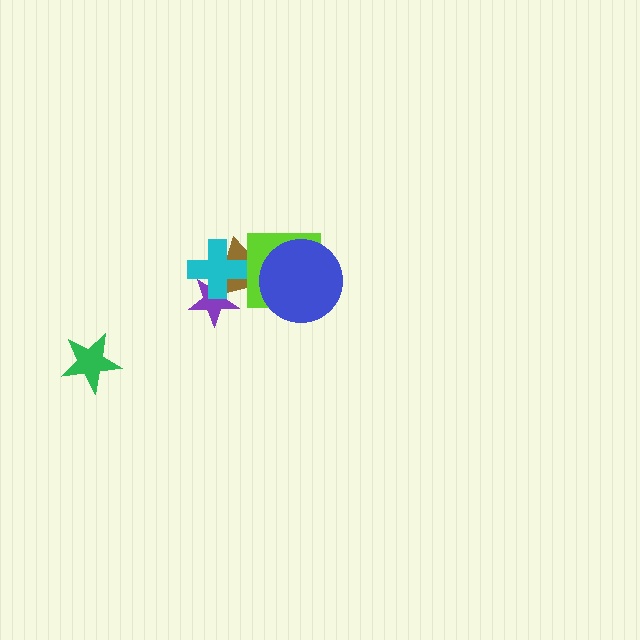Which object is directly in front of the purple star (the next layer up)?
The brown triangle is directly in front of the purple star.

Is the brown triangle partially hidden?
Yes, it is partially covered by another shape.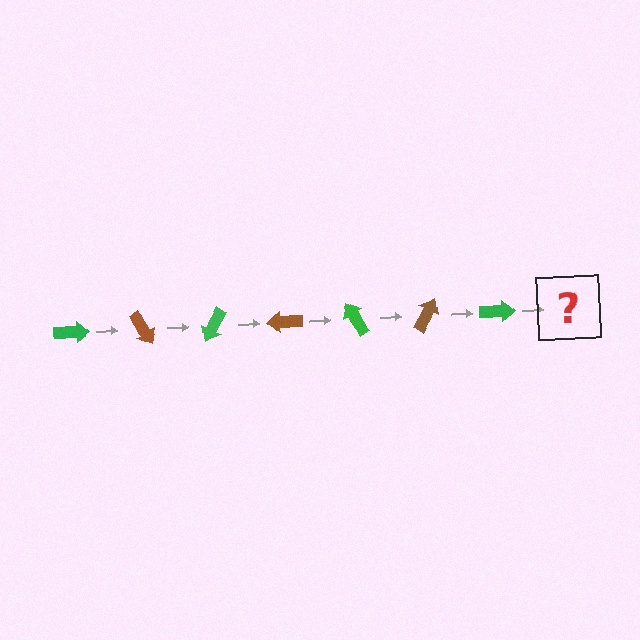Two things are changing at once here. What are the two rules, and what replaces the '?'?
The two rules are that it rotates 60 degrees each step and the color cycles through green and brown. The '?' should be a brown arrow, rotated 420 degrees from the start.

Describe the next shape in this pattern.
It should be a brown arrow, rotated 420 degrees from the start.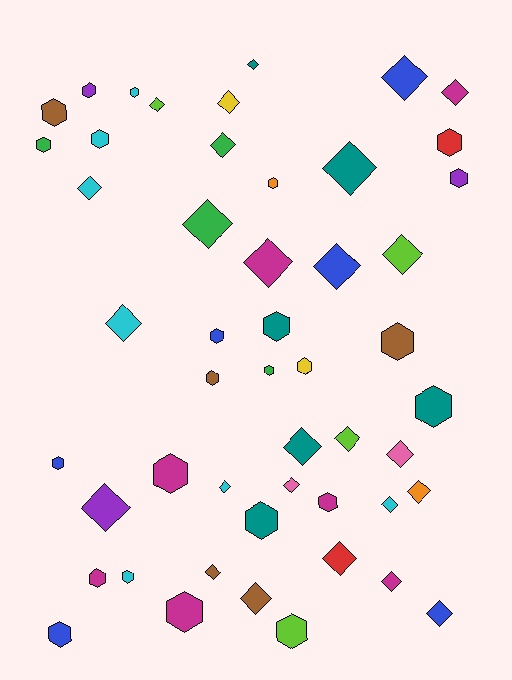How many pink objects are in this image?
There are 2 pink objects.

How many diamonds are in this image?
There are 26 diamonds.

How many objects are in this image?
There are 50 objects.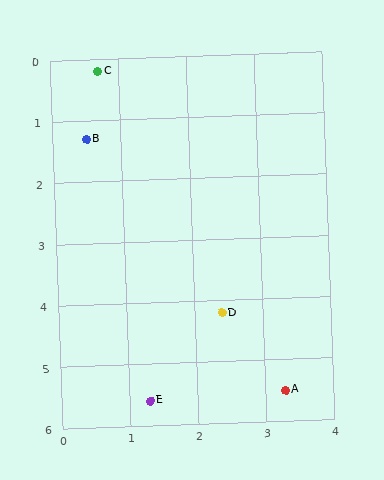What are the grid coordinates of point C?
Point C is at approximately (0.7, 0.2).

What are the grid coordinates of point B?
Point B is at approximately (0.5, 1.3).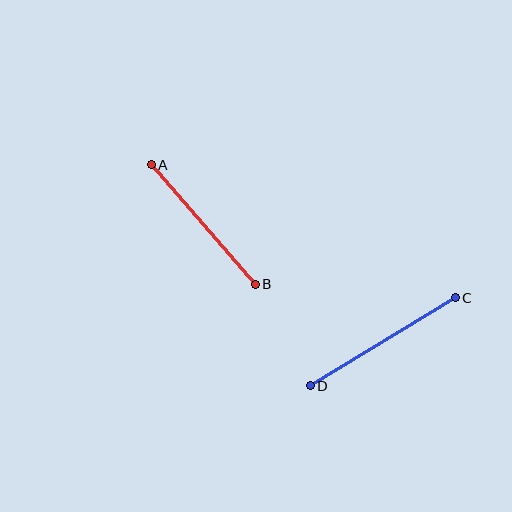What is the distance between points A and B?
The distance is approximately 158 pixels.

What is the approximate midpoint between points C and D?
The midpoint is at approximately (383, 342) pixels.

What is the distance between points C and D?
The distance is approximately 170 pixels.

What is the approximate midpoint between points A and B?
The midpoint is at approximately (203, 225) pixels.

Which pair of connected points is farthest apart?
Points C and D are farthest apart.